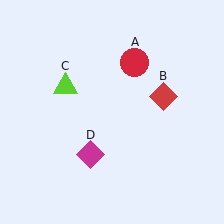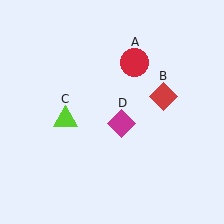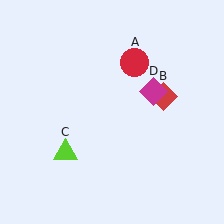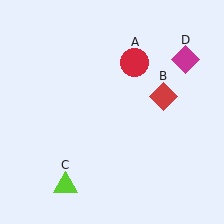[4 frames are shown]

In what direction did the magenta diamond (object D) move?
The magenta diamond (object D) moved up and to the right.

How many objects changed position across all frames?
2 objects changed position: lime triangle (object C), magenta diamond (object D).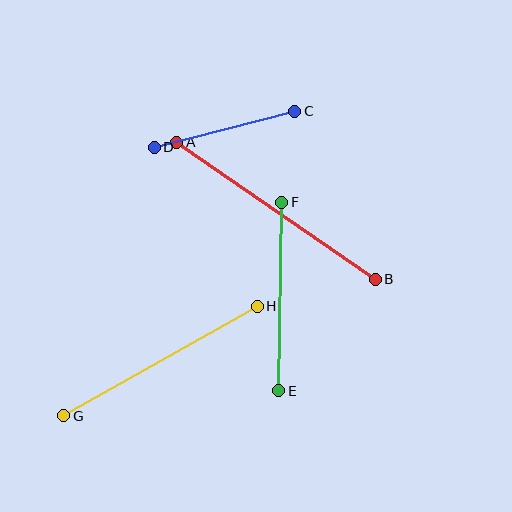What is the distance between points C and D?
The distance is approximately 145 pixels.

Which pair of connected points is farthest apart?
Points A and B are farthest apart.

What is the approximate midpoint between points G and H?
The midpoint is at approximately (160, 361) pixels.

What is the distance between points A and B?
The distance is approximately 241 pixels.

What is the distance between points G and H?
The distance is approximately 223 pixels.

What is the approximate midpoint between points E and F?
The midpoint is at approximately (280, 296) pixels.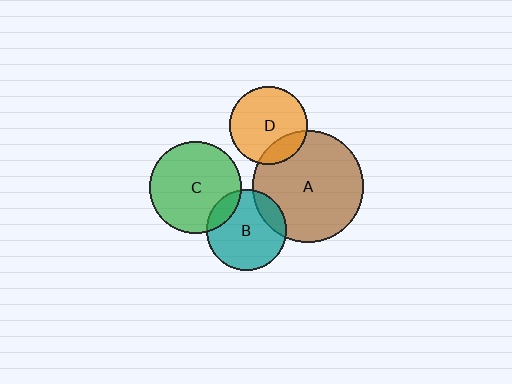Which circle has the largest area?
Circle A (brown).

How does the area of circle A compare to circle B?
Approximately 1.9 times.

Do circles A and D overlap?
Yes.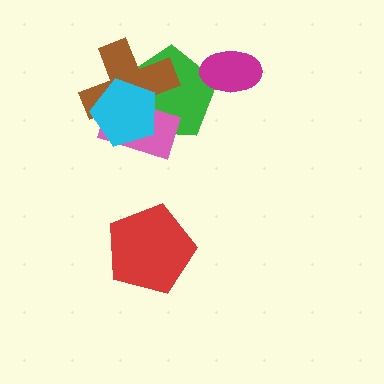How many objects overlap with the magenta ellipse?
1 object overlaps with the magenta ellipse.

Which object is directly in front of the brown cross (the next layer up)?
The pink rectangle is directly in front of the brown cross.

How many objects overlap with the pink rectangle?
3 objects overlap with the pink rectangle.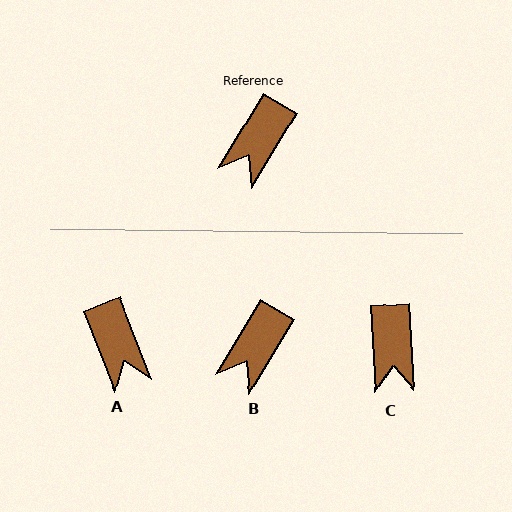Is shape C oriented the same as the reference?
No, it is off by about 34 degrees.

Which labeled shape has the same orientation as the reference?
B.